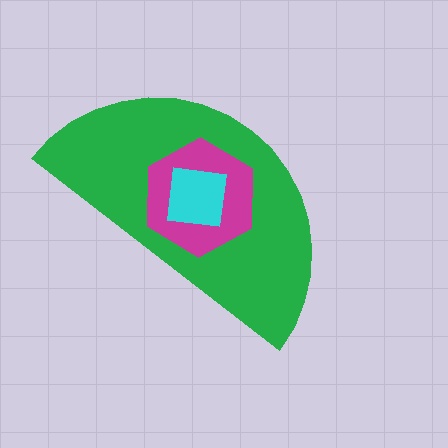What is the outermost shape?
The green semicircle.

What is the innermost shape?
The cyan square.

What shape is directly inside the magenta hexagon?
The cyan square.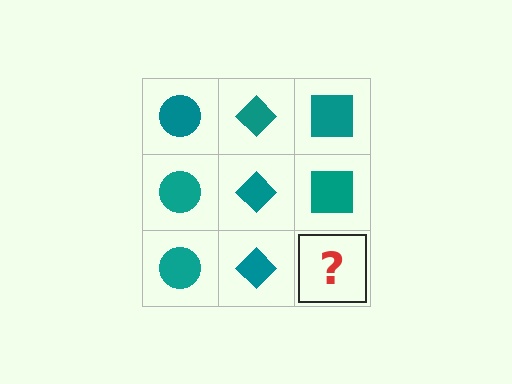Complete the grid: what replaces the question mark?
The question mark should be replaced with a teal square.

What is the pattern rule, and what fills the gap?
The rule is that each column has a consistent shape. The gap should be filled with a teal square.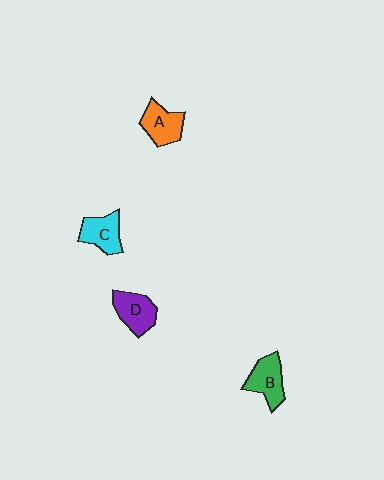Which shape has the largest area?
Shape B (green).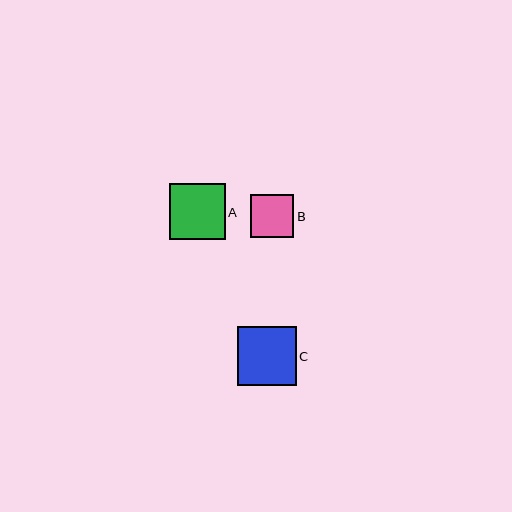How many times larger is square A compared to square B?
Square A is approximately 1.3 times the size of square B.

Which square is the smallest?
Square B is the smallest with a size of approximately 43 pixels.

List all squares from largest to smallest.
From largest to smallest: C, A, B.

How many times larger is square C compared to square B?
Square C is approximately 1.4 times the size of square B.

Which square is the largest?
Square C is the largest with a size of approximately 59 pixels.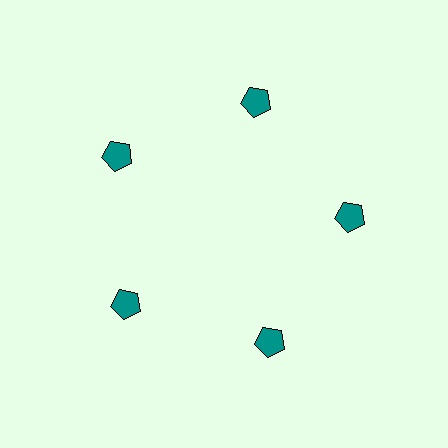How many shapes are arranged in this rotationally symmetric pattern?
There are 5 shapes, arranged in 5 groups of 1.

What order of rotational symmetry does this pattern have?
This pattern has 5-fold rotational symmetry.